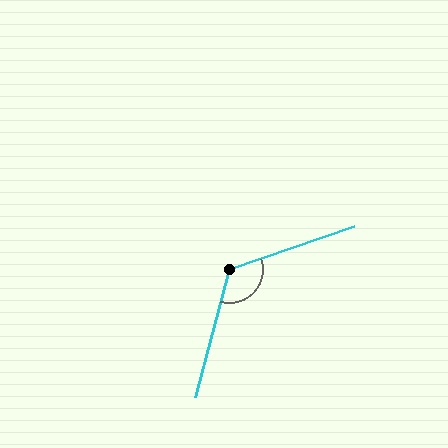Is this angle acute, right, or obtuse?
It is obtuse.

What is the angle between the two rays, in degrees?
Approximately 124 degrees.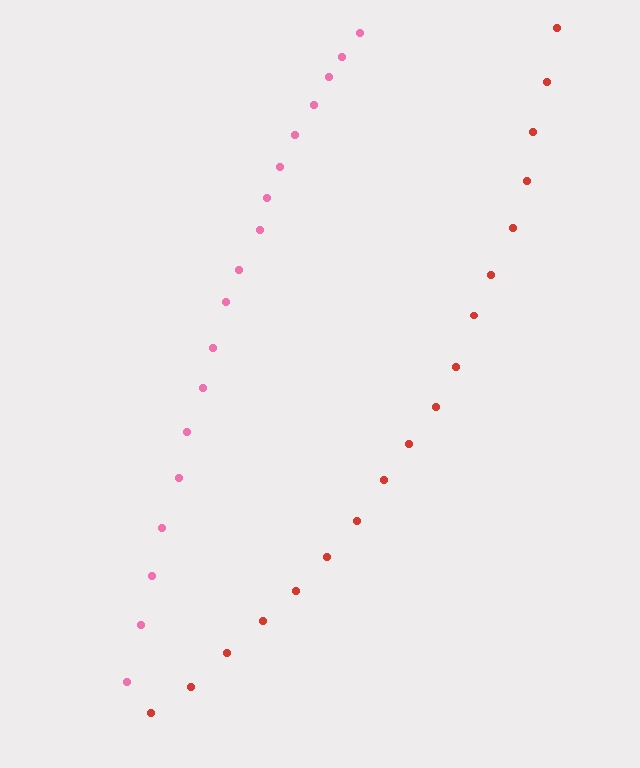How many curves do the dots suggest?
There are 2 distinct paths.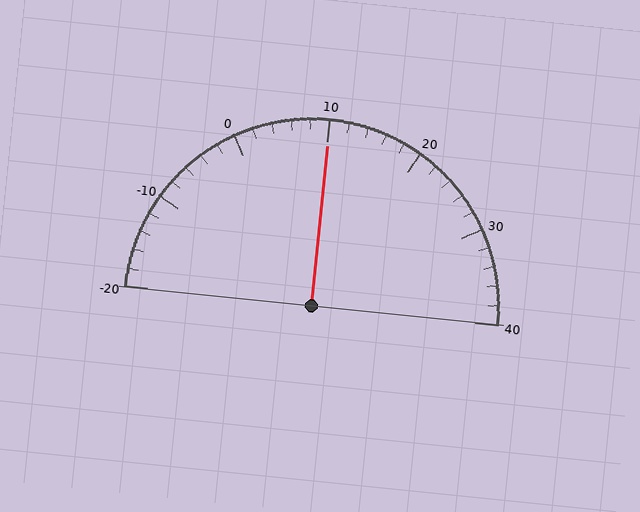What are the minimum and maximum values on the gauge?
The gauge ranges from -20 to 40.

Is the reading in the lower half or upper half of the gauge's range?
The reading is in the upper half of the range (-20 to 40).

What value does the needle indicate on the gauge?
The needle indicates approximately 10.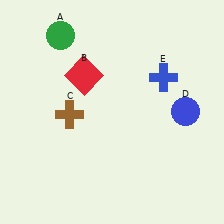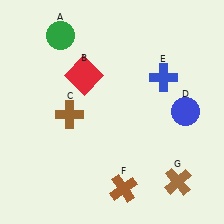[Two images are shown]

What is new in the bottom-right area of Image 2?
A brown cross (G) was added in the bottom-right area of Image 2.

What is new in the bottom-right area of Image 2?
A brown cross (F) was added in the bottom-right area of Image 2.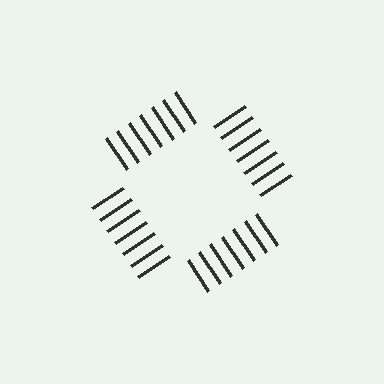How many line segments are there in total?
28 — 7 along each of the 4 edges.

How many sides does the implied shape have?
4 sides — the line-ends trace a square.